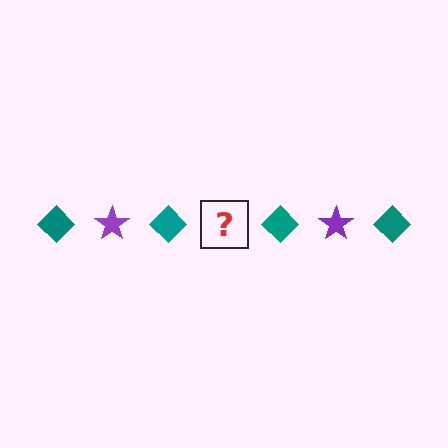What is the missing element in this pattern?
The missing element is a purple star.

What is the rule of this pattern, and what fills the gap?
The rule is that the pattern alternates between teal diamond and purple star. The gap should be filled with a purple star.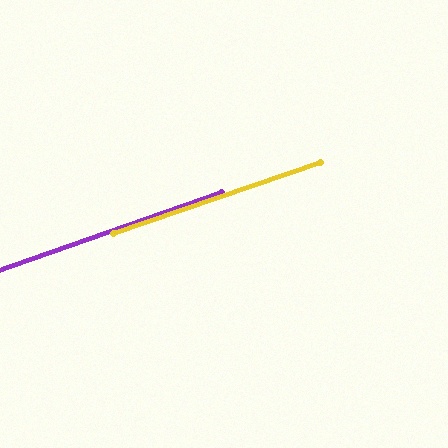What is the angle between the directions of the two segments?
Approximately 1 degree.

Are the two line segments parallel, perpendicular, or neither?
Parallel — their directions differ by only 0.6°.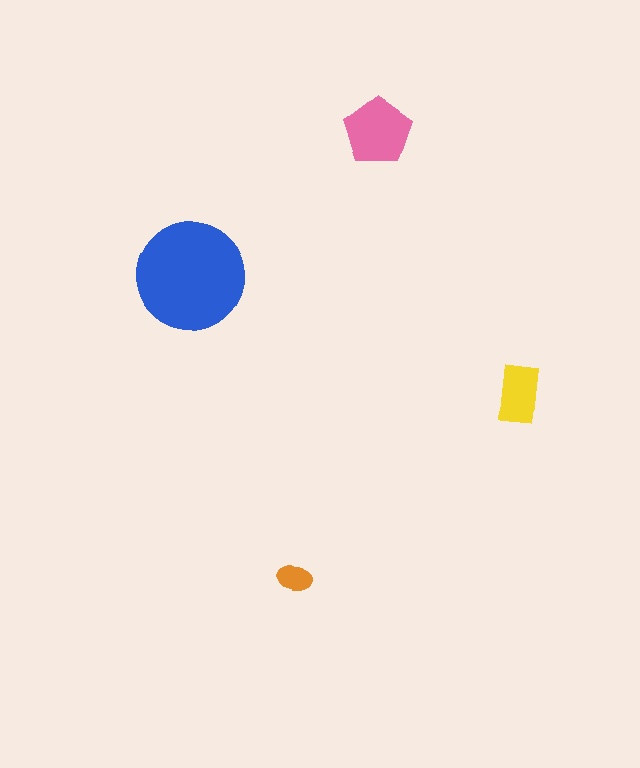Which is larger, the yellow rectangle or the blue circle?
The blue circle.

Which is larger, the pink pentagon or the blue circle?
The blue circle.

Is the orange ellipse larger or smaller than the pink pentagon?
Smaller.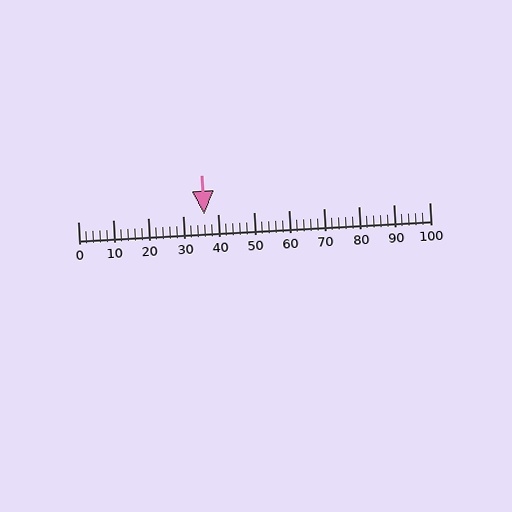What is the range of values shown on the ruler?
The ruler shows values from 0 to 100.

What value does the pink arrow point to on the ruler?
The pink arrow points to approximately 36.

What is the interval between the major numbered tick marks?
The major tick marks are spaced 10 units apart.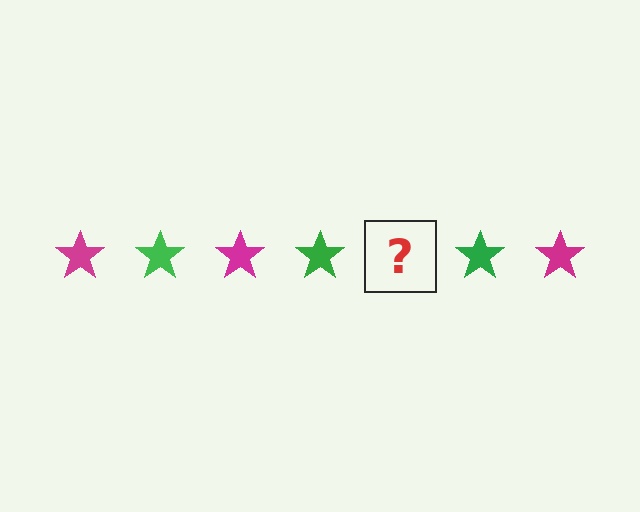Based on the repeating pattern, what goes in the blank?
The blank should be a magenta star.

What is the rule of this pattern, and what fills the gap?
The rule is that the pattern cycles through magenta, green stars. The gap should be filled with a magenta star.